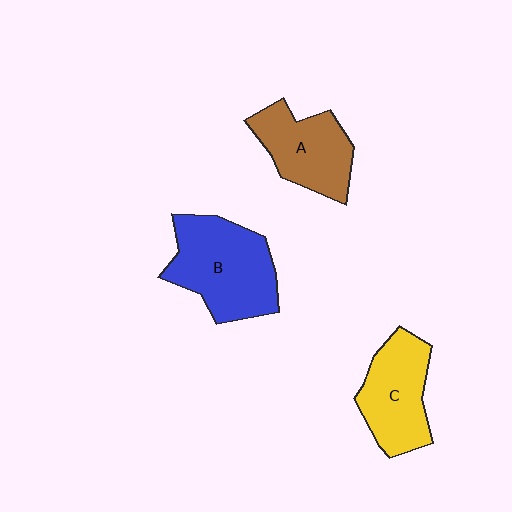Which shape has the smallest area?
Shape A (brown).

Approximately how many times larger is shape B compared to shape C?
Approximately 1.3 times.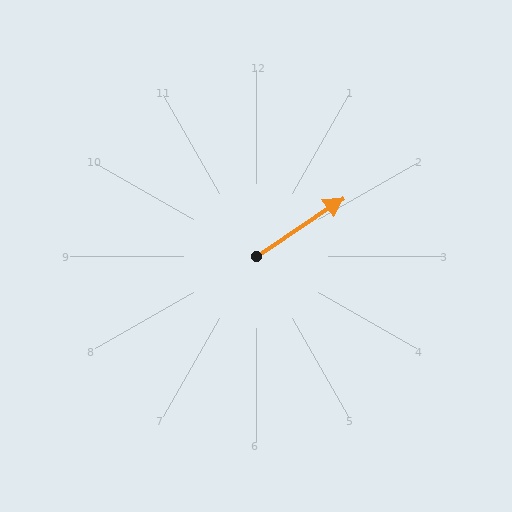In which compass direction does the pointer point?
Northeast.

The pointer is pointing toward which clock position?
Roughly 2 o'clock.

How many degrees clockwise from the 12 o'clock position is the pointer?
Approximately 56 degrees.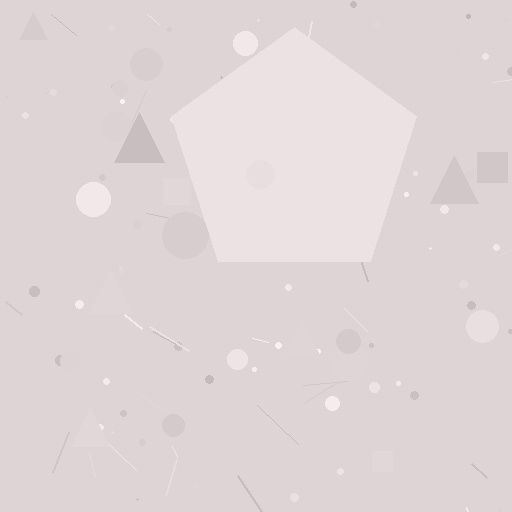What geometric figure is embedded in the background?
A pentagon is embedded in the background.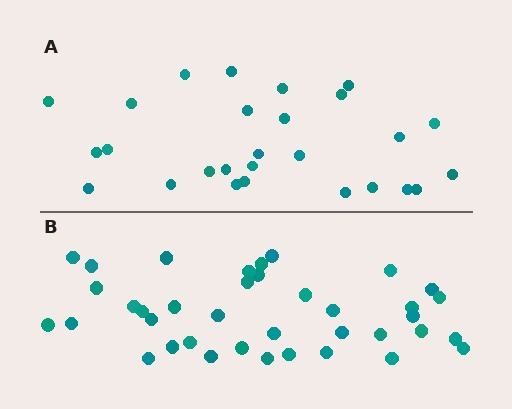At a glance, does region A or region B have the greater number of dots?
Region B (the bottom region) has more dots.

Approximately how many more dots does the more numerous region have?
Region B has roughly 12 or so more dots than region A.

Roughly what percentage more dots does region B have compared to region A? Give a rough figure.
About 40% more.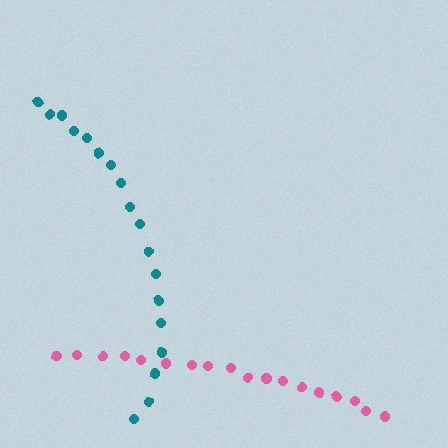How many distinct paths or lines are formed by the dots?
There are 2 distinct paths.